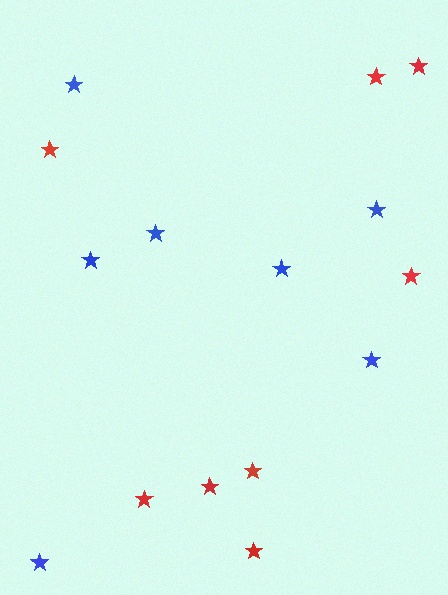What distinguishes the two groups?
There are 2 groups: one group of red stars (8) and one group of blue stars (7).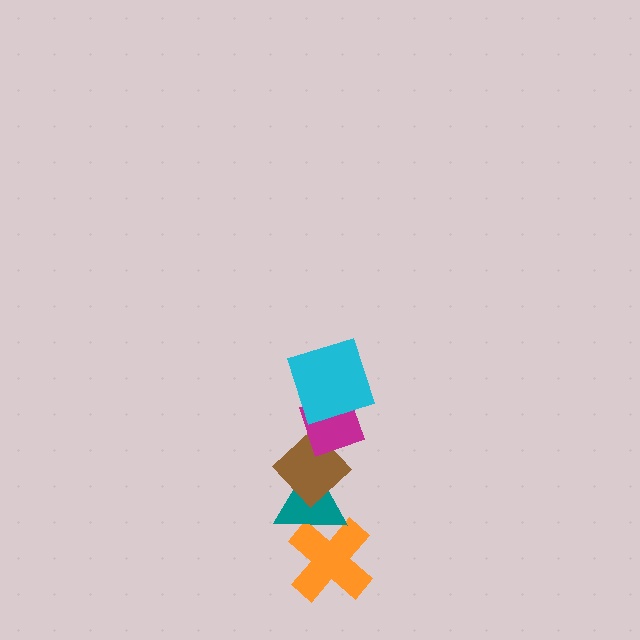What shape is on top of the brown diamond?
The magenta diamond is on top of the brown diamond.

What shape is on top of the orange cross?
The teal triangle is on top of the orange cross.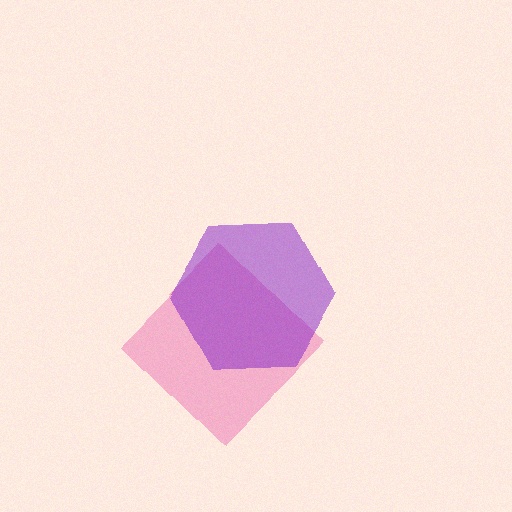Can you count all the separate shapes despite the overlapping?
Yes, there are 2 separate shapes.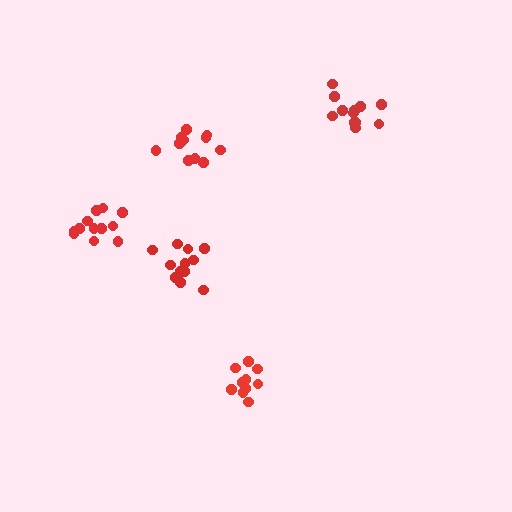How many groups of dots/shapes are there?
There are 5 groups.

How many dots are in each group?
Group 1: 12 dots, Group 2: 10 dots, Group 3: 12 dots, Group 4: 11 dots, Group 5: 13 dots (58 total).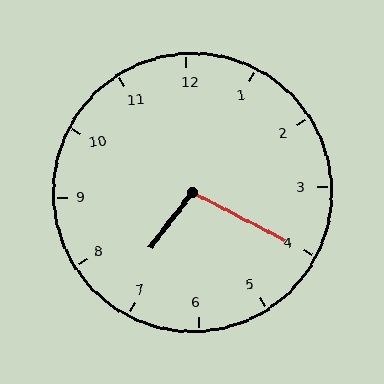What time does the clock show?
7:20.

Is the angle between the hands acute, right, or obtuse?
It is obtuse.